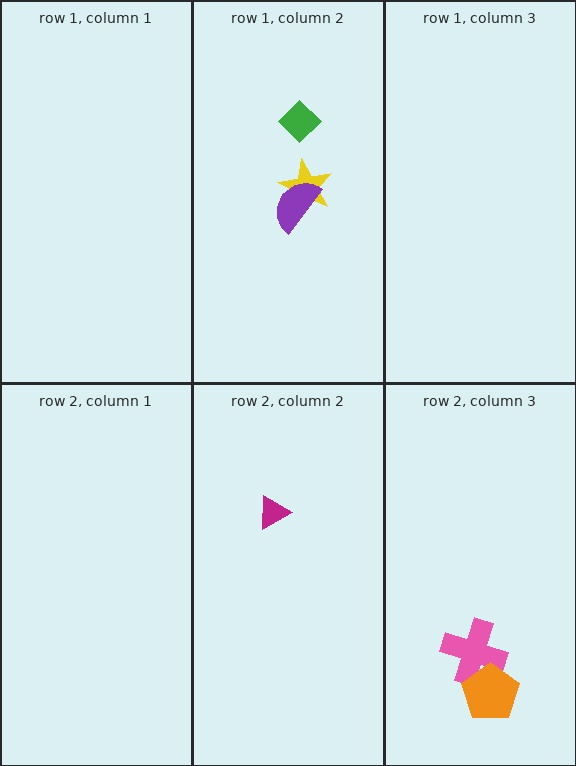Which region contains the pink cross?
The row 2, column 3 region.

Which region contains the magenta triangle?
The row 2, column 2 region.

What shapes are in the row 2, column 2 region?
The magenta triangle.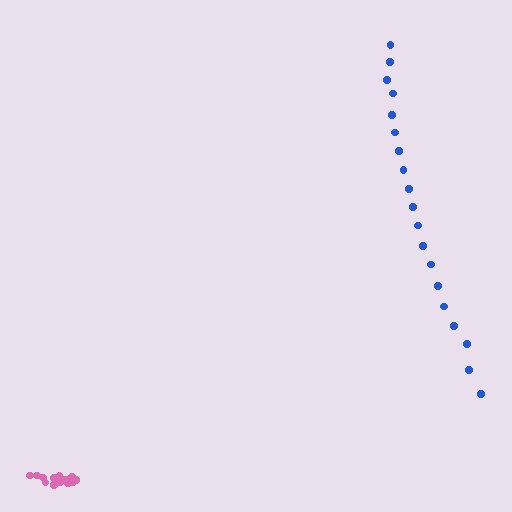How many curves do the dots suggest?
There are 2 distinct paths.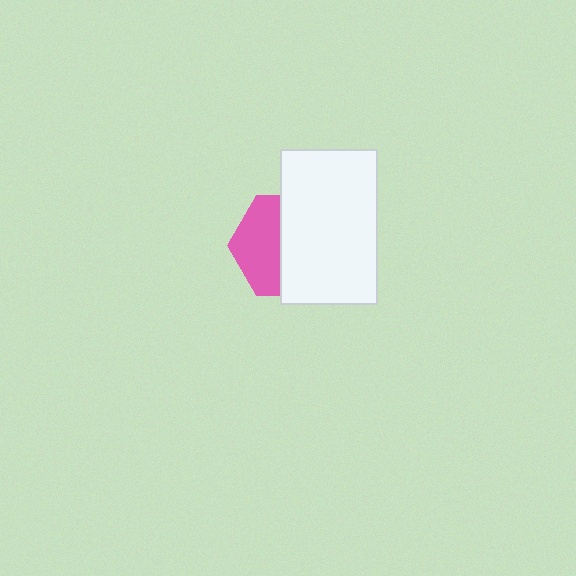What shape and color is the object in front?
The object in front is a white rectangle.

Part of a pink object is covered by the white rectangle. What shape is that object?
It is a hexagon.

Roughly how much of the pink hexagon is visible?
A small part of it is visible (roughly 43%).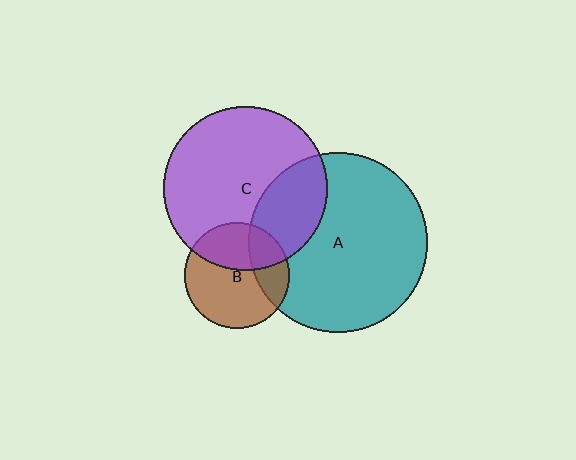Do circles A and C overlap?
Yes.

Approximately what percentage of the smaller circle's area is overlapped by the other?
Approximately 30%.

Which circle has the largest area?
Circle A (teal).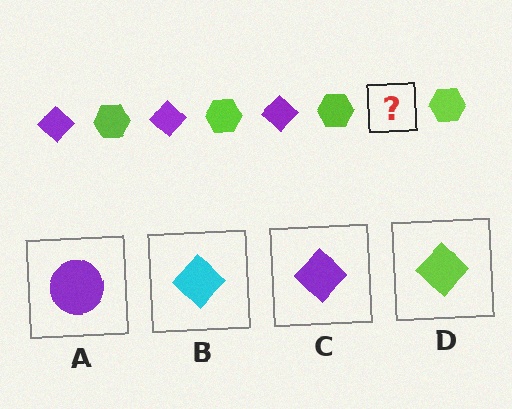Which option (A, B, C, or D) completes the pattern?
C.